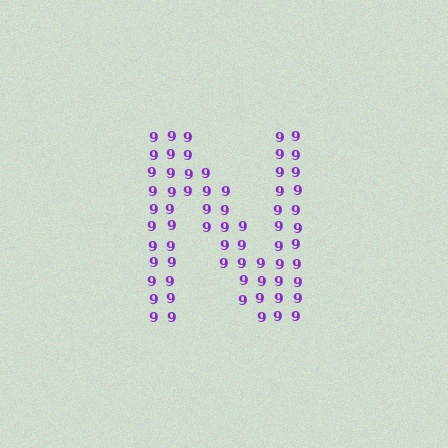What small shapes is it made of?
It is made of small digit 9's.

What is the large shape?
The large shape is the letter N.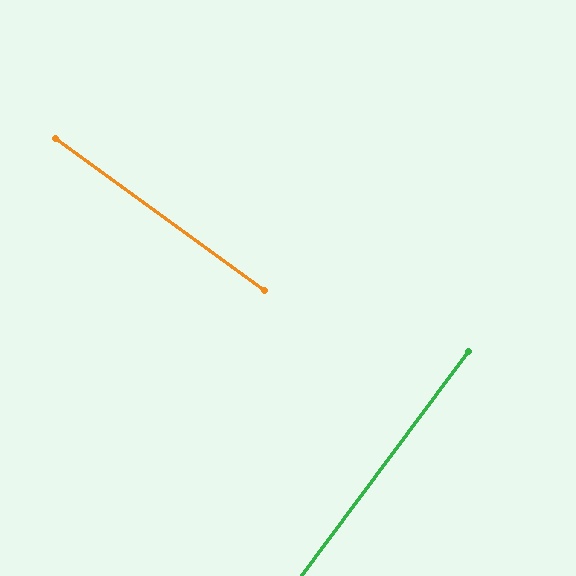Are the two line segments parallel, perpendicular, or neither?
Perpendicular — they meet at approximately 90°.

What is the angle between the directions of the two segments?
Approximately 90 degrees.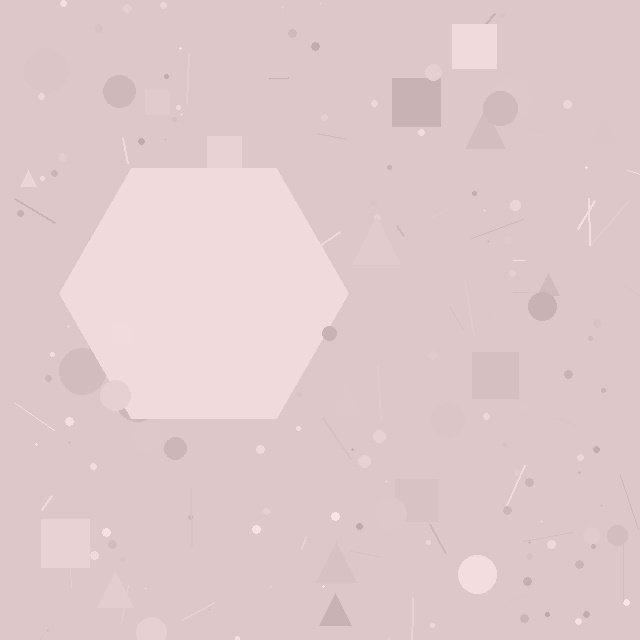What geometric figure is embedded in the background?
A hexagon is embedded in the background.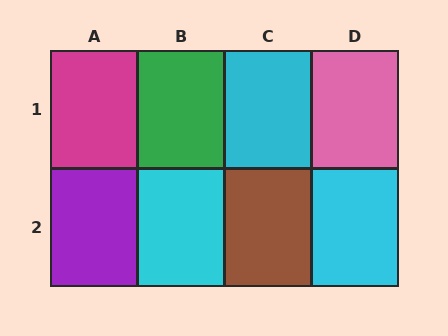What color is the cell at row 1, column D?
Pink.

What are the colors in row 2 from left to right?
Purple, cyan, brown, cyan.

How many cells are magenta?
1 cell is magenta.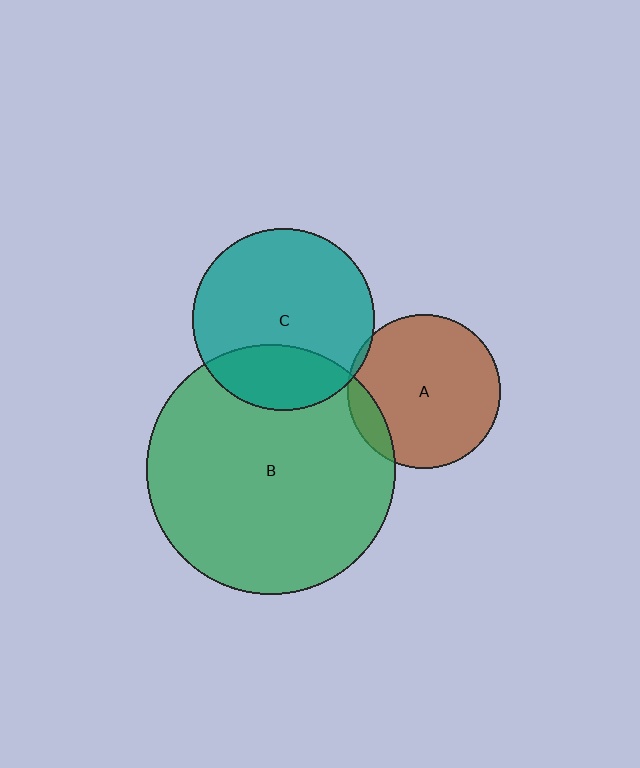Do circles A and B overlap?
Yes.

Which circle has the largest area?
Circle B (green).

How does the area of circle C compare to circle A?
Approximately 1.4 times.